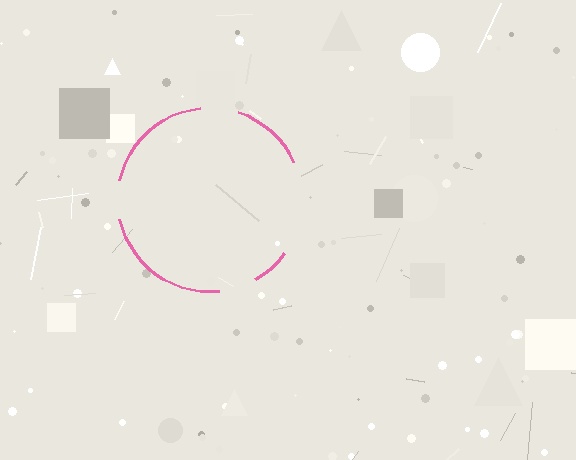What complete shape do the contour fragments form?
The contour fragments form a circle.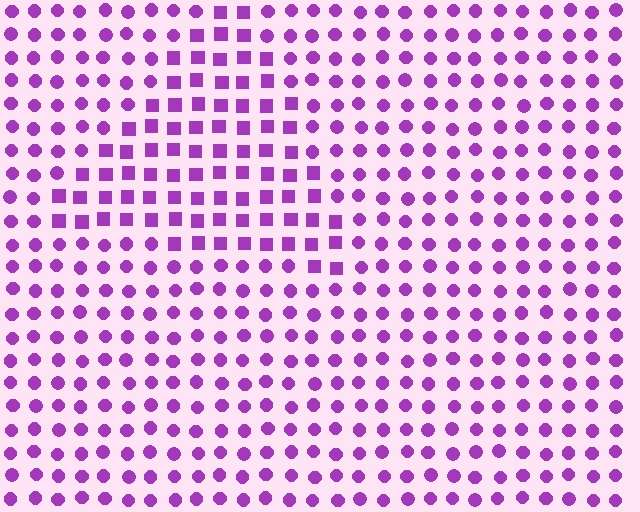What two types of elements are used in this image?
The image uses squares inside the triangle region and circles outside it.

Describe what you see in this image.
The image is filled with small purple elements arranged in a uniform grid. A triangle-shaped region contains squares, while the surrounding area contains circles. The boundary is defined purely by the change in element shape.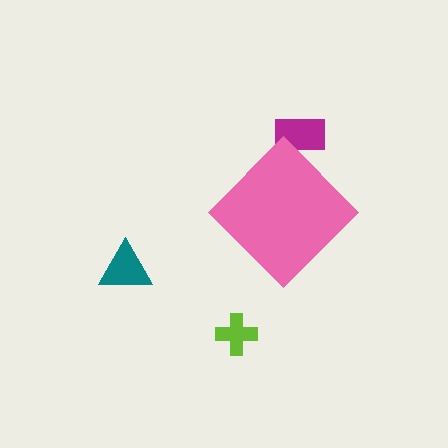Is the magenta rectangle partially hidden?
Yes, the magenta rectangle is partially hidden behind the pink diamond.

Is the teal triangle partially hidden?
No, the teal triangle is fully visible.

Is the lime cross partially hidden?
No, the lime cross is fully visible.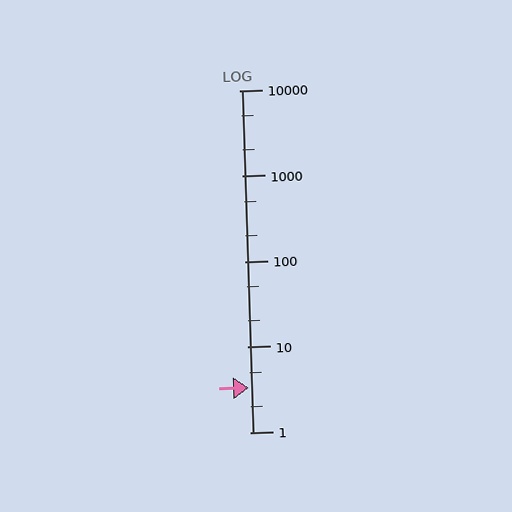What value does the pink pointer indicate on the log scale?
The pointer indicates approximately 3.3.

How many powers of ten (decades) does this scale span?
The scale spans 4 decades, from 1 to 10000.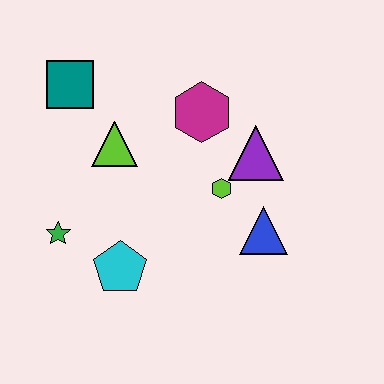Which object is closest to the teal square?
The lime triangle is closest to the teal square.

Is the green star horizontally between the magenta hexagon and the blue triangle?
No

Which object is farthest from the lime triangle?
The blue triangle is farthest from the lime triangle.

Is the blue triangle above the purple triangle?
No